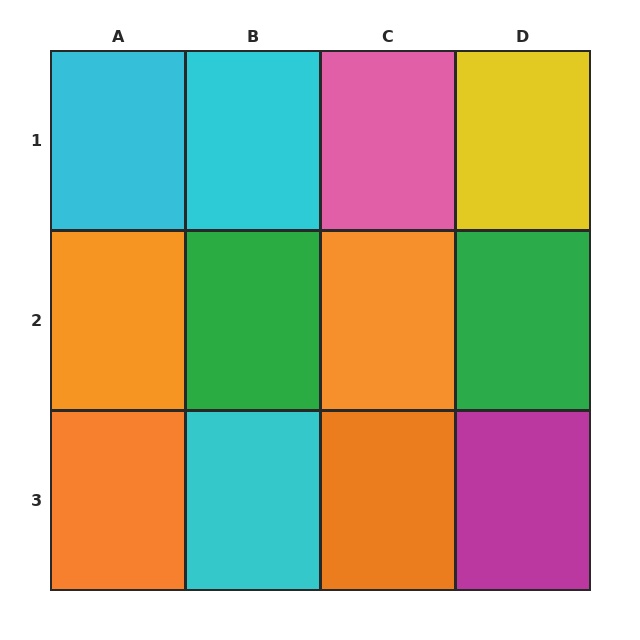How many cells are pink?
1 cell is pink.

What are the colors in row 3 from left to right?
Orange, cyan, orange, magenta.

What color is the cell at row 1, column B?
Cyan.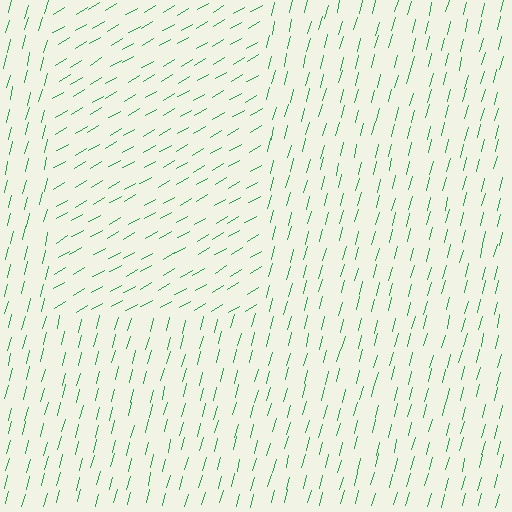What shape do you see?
I see a rectangle.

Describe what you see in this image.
The image is filled with small green line segments. A rectangle region in the image has lines oriented differently from the surrounding lines, creating a visible texture boundary.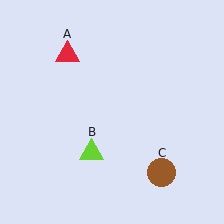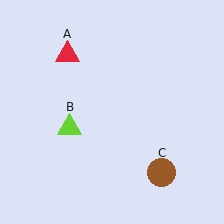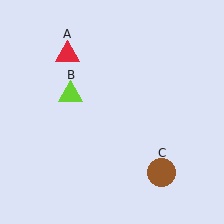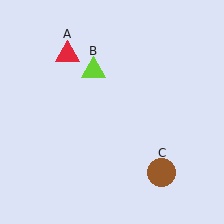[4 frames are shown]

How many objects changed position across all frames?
1 object changed position: lime triangle (object B).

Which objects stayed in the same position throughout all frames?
Red triangle (object A) and brown circle (object C) remained stationary.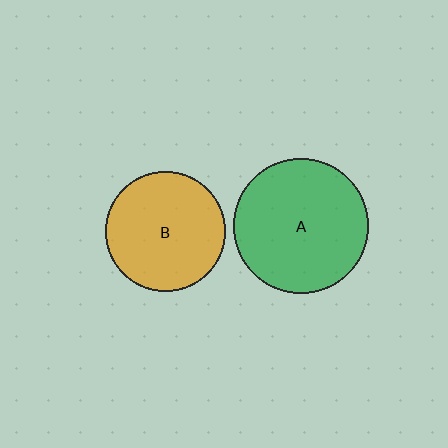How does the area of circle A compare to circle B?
Approximately 1.3 times.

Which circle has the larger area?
Circle A (green).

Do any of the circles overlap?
No, none of the circles overlap.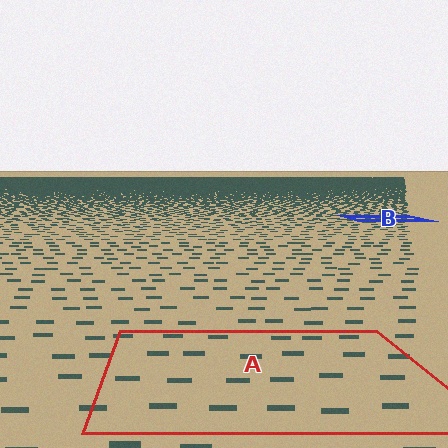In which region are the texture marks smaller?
The texture marks are smaller in region B, because it is farther away.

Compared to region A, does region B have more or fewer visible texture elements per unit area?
Region B has more texture elements per unit area — they are packed more densely because it is farther away.